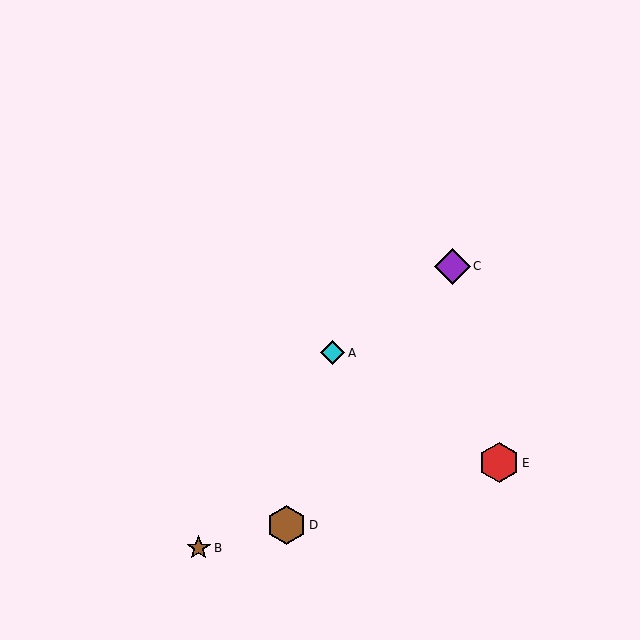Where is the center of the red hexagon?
The center of the red hexagon is at (499, 463).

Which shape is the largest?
The red hexagon (labeled E) is the largest.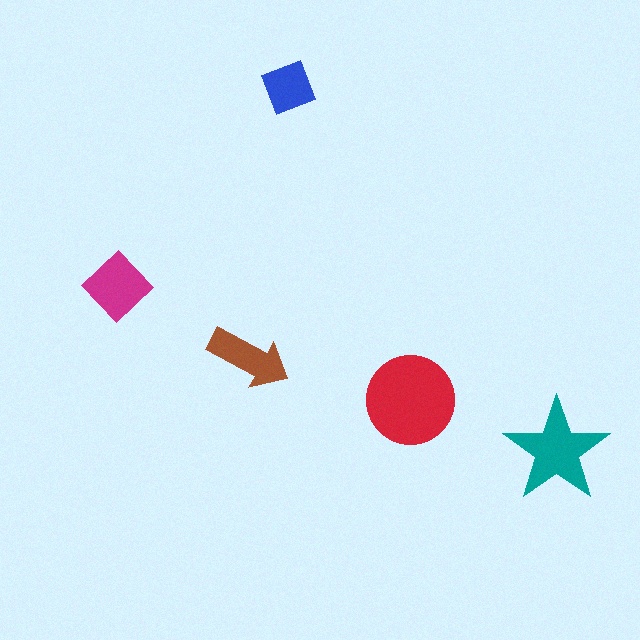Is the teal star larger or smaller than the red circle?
Smaller.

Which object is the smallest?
The blue diamond.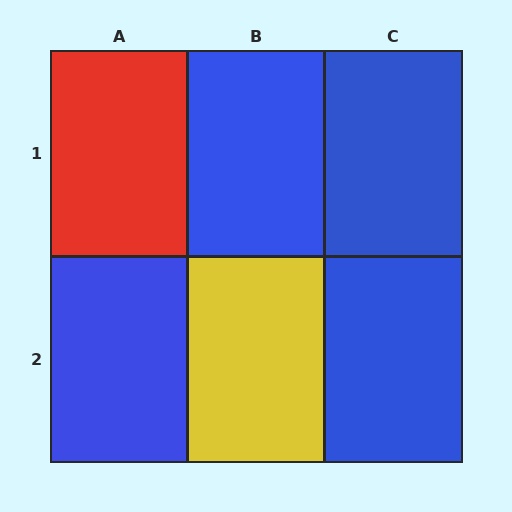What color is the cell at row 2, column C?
Blue.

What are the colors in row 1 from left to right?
Red, blue, blue.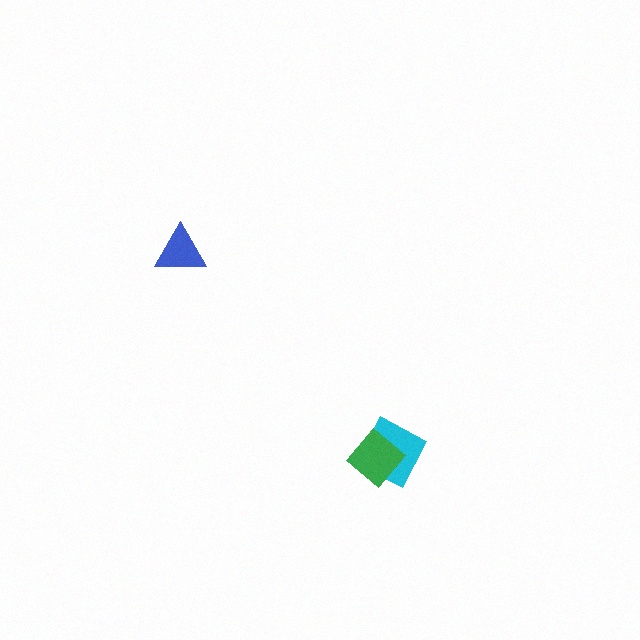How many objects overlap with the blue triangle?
0 objects overlap with the blue triangle.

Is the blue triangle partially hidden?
No, no other shape covers it.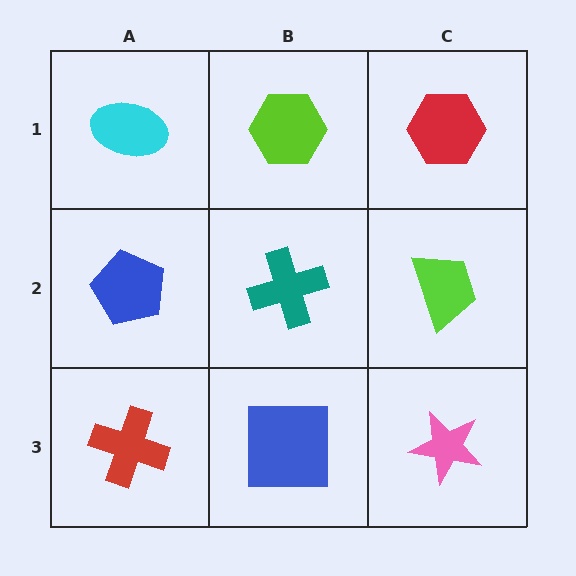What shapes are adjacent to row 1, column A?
A blue pentagon (row 2, column A), a lime hexagon (row 1, column B).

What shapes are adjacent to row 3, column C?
A lime trapezoid (row 2, column C), a blue square (row 3, column B).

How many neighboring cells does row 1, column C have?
2.